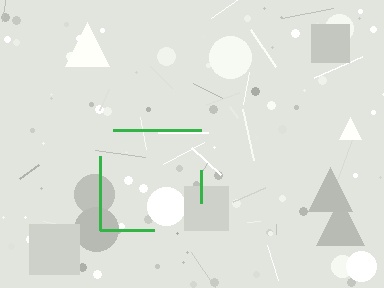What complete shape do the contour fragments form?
The contour fragments form a square.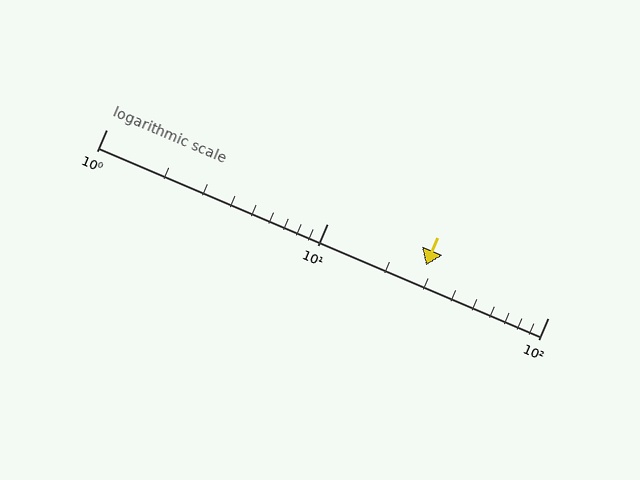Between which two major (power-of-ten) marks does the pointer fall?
The pointer is between 10 and 100.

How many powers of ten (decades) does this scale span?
The scale spans 2 decades, from 1 to 100.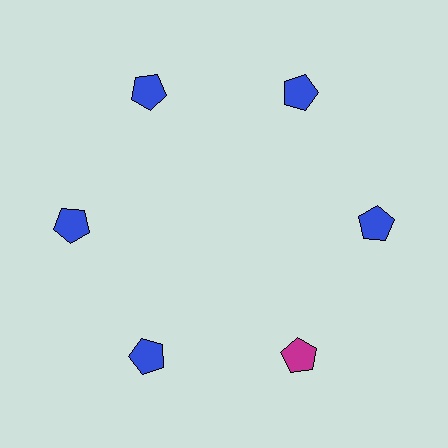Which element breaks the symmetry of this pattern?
The magenta pentagon at roughly the 5 o'clock position breaks the symmetry. All other shapes are blue pentagons.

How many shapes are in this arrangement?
There are 6 shapes arranged in a ring pattern.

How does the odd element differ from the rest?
It has a different color: magenta instead of blue.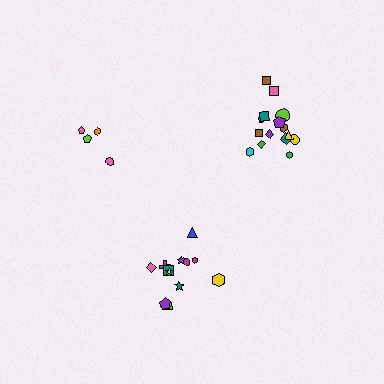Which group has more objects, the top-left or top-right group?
The top-right group.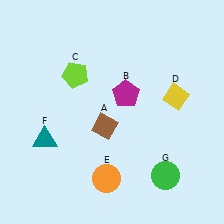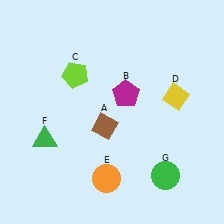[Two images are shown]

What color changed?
The triangle (F) changed from teal in Image 1 to green in Image 2.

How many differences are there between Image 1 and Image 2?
There is 1 difference between the two images.